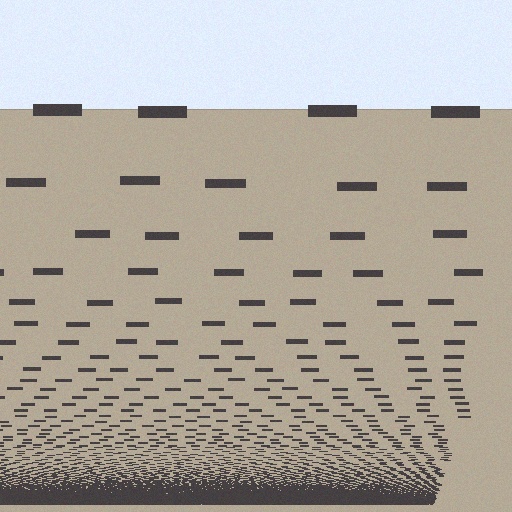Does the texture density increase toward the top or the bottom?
Density increases toward the bottom.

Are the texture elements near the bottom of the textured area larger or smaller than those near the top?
Smaller. The gradient is inverted — elements near the bottom are smaller and denser.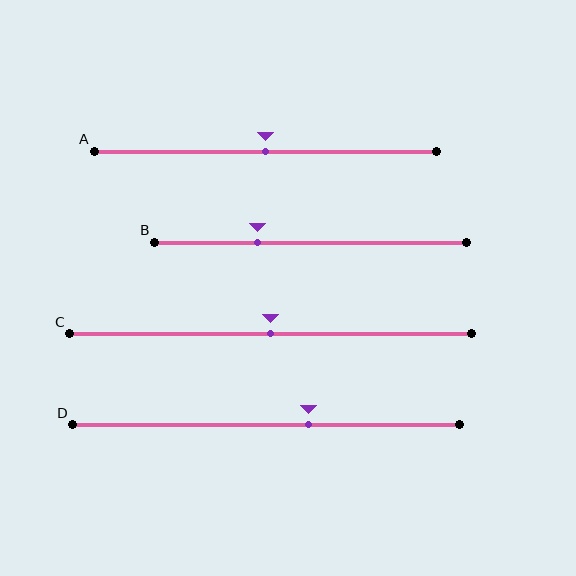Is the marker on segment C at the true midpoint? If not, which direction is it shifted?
Yes, the marker on segment C is at the true midpoint.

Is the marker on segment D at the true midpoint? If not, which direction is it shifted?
No, the marker on segment D is shifted to the right by about 11% of the segment length.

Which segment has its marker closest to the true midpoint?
Segment A has its marker closest to the true midpoint.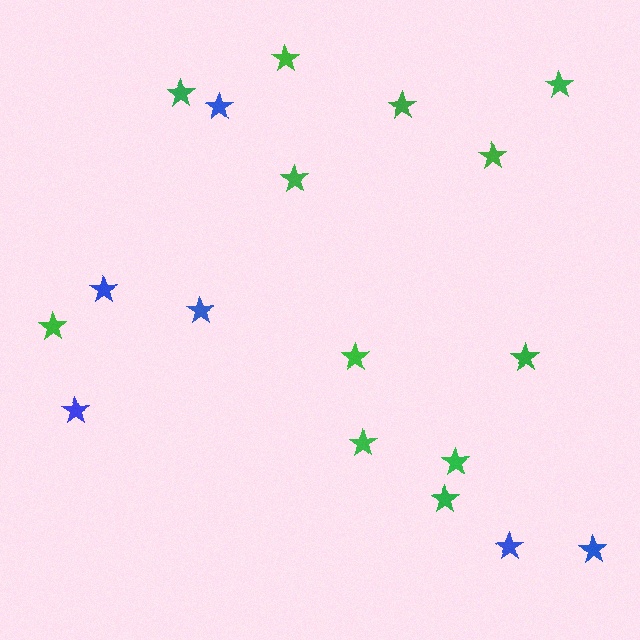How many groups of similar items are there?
There are 2 groups: one group of green stars (12) and one group of blue stars (6).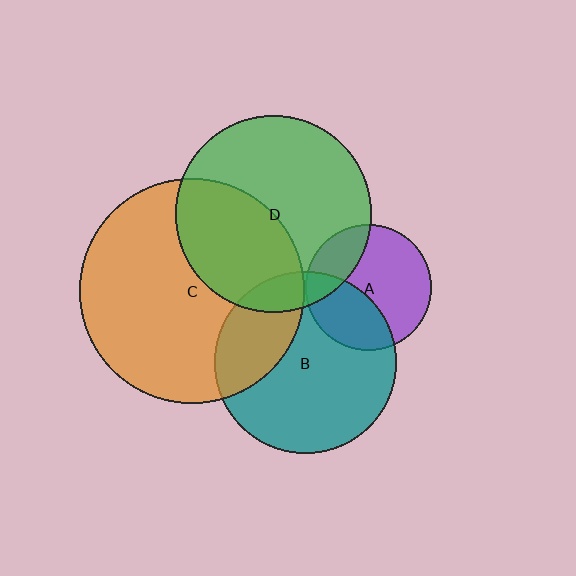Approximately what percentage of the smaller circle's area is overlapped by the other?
Approximately 40%.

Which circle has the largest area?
Circle C (orange).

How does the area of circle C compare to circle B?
Approximately 1.5 times.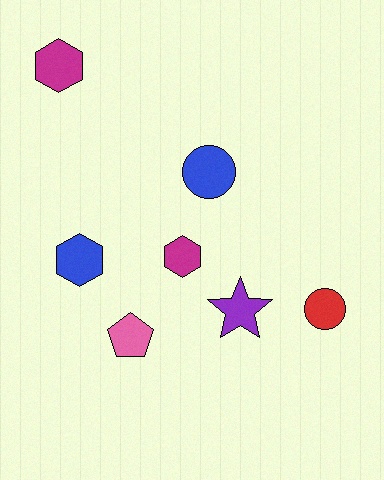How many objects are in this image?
There are 7 objects.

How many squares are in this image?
There are no squares.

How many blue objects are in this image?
There are 2 blue objects.